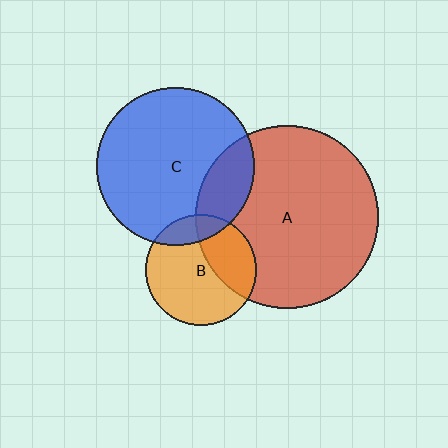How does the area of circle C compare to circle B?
Approximately 2.0 times.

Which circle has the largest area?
Circle A (red).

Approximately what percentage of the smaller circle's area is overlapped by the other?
Approximately 15%.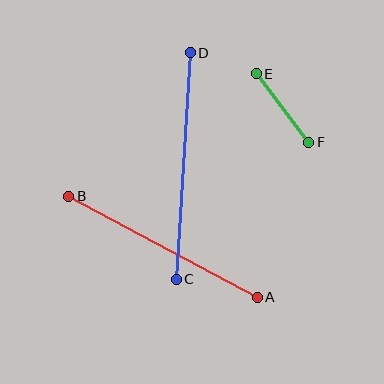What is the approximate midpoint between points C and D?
The midpoint is at approximately (183, 166) pixels.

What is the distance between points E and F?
The distance is approximately 86 pixels.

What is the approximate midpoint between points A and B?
The midpoint is at approximately (163, 247) pixels.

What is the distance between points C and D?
The distance is approximately 227 pixels.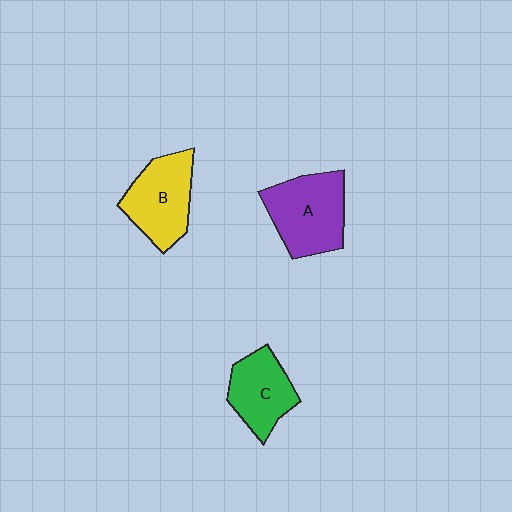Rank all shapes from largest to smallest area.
From largest to smallest: A (purple), B (yellow), C (green).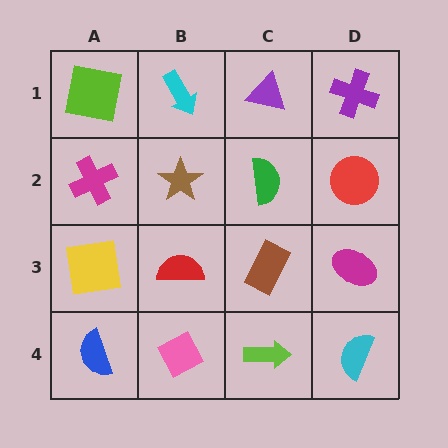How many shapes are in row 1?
4 shapes.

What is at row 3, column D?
A magenta ellipse.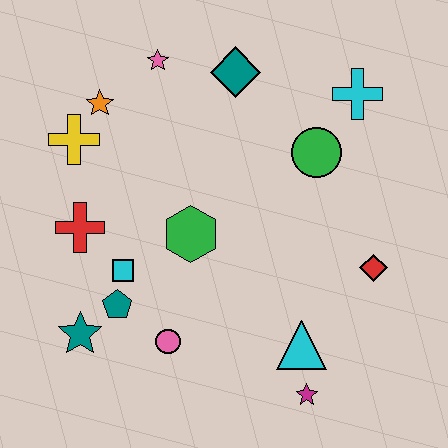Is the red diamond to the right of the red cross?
Yes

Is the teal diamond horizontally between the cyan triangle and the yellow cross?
Yes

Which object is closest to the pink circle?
The teal pentagon is closest to the pink circle.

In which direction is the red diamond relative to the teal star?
The red diamond is to the right of the teal star.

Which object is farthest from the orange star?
The magenta star is farthest from the orange star.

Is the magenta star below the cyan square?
Yes